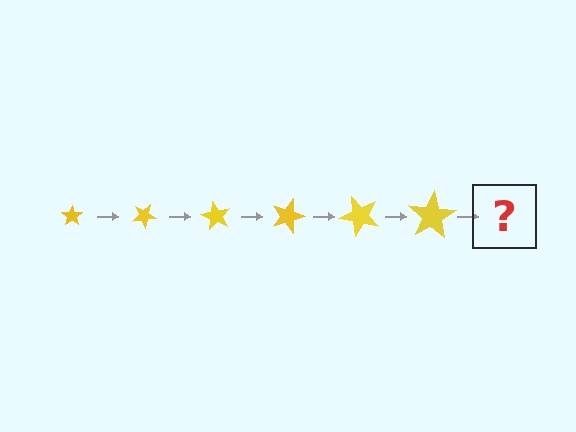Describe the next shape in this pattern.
It should be a star, larger than the previous one and rotated 180 degrees from the start.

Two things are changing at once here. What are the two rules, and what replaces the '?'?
The two rules are that the star grows larger each step and it rotates 30 degrees each step. The '?' should be a star, larger than the previous one and rotated 180 degrees from the start.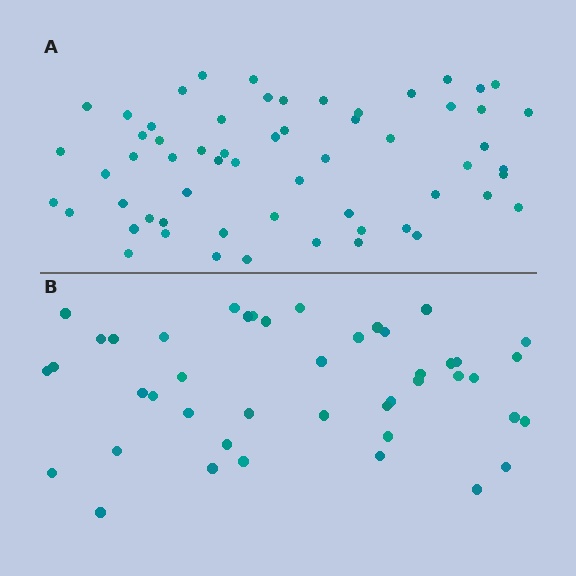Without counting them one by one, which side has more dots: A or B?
Region A (the top region) has more dots.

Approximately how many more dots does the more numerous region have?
Region A has approximately 15 more dots than region B.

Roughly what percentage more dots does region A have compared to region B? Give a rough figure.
About 35% more.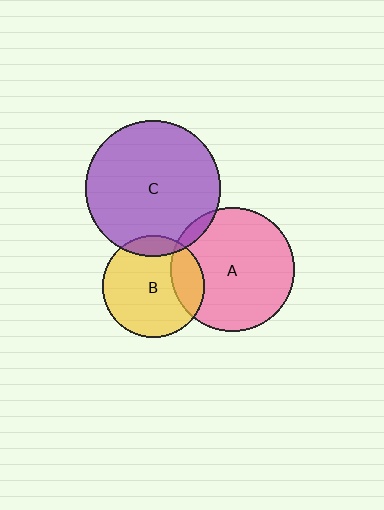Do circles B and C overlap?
Yes.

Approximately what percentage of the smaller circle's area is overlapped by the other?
Approximately 10%.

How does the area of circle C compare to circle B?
Approximately 1.8 times.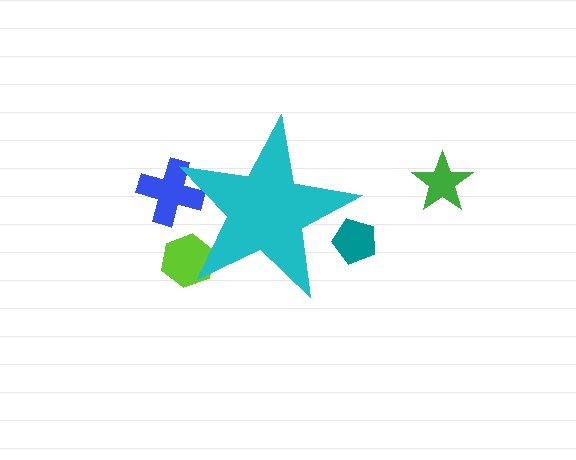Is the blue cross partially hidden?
Yes, the blue cross is partially hidden behind the cyan star.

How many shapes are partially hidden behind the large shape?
3 shapes are partially hidden.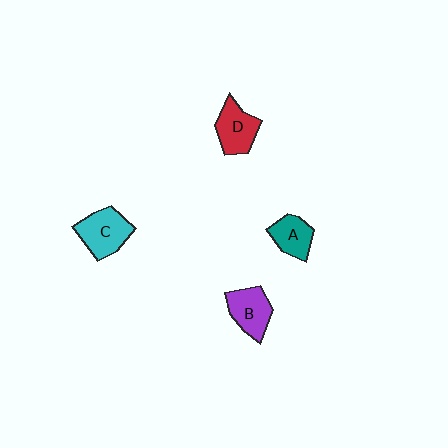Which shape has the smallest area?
Shape A (teal).